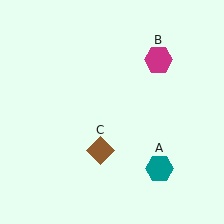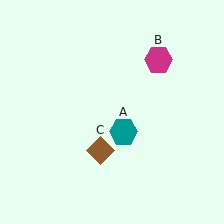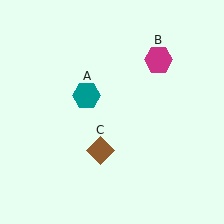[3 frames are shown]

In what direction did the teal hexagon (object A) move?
The teal hexagon (object A) moved up and to the left.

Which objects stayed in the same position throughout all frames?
Magenta hexagon (object B) and brown diamond (object C) remained stationary.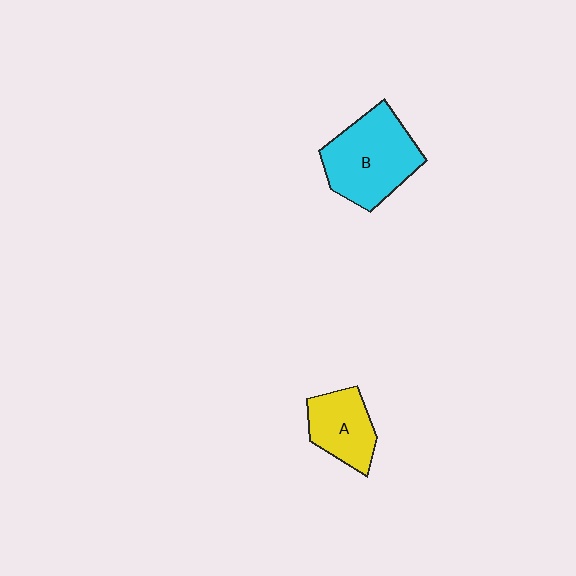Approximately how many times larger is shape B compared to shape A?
Approximately 1.6 times.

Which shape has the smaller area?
Shape A (yellow).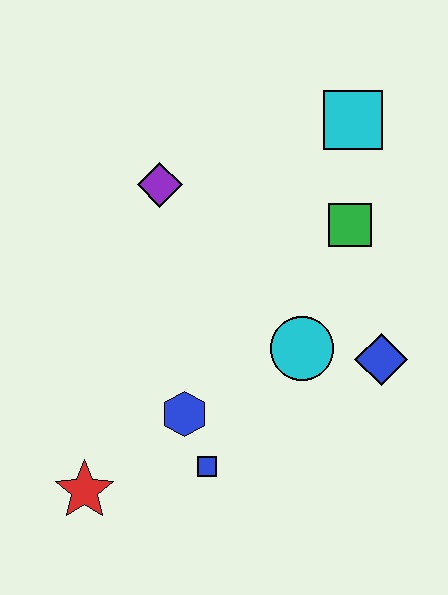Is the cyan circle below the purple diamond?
Yes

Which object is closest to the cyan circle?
The blue diamond is closest to the cyan circle.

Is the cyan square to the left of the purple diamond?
No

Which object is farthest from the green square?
The red star is farthest from the green square.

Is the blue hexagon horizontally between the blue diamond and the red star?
Yes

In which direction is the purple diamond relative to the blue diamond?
The purple diamond is to the left of the blue diamond.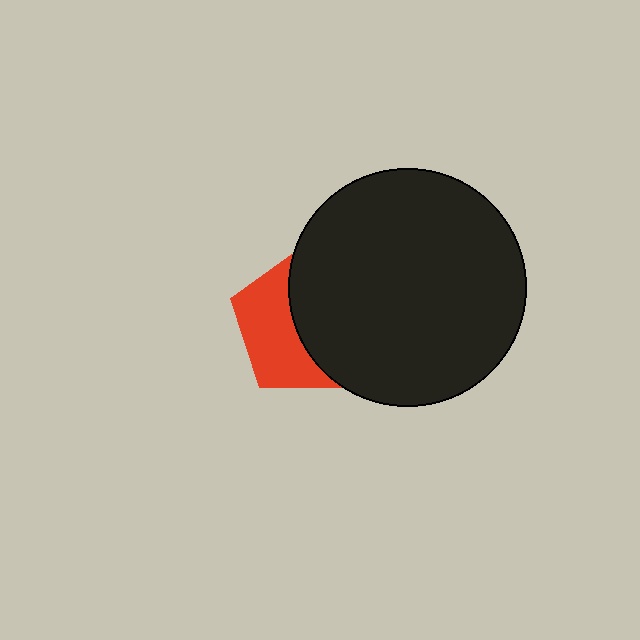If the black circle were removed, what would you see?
You would see the complete red pentagon.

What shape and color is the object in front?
The object in front is a black circle.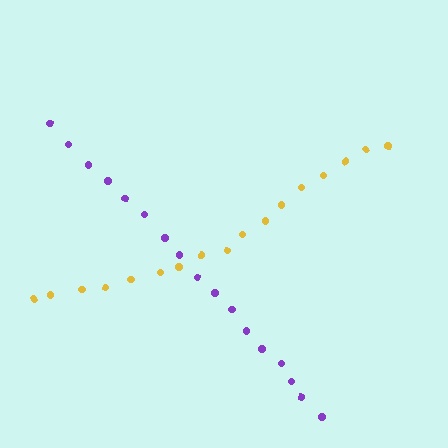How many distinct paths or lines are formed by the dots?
There are 2 distinct paths.